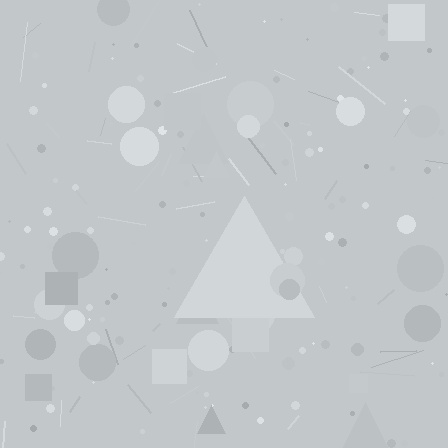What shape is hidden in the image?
A triangle is hidden in the image.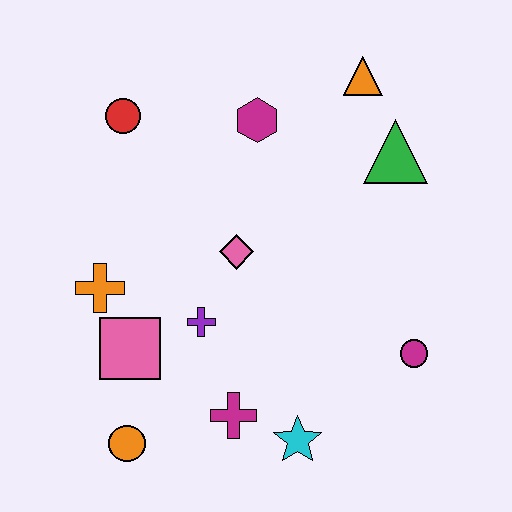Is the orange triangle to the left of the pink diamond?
No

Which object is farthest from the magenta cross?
The orange triangle is farthest from the magenta cross.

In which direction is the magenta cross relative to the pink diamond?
The magenta cross is below the pink diamond.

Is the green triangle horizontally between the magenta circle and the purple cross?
Yes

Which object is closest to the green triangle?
The orange triangle is closest to the green triangle.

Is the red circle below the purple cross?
No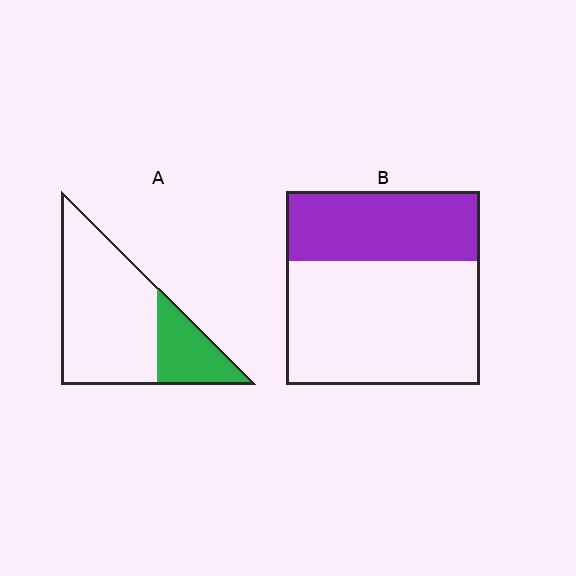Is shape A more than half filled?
No.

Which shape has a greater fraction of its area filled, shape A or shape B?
Shape B.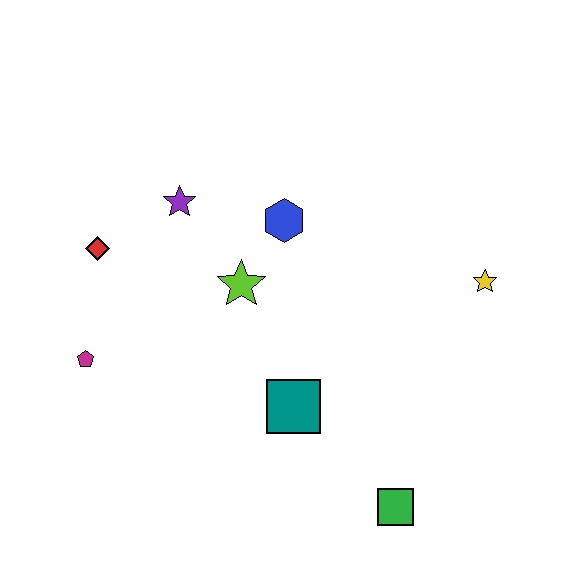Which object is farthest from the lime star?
The green square is farthest from the lime star.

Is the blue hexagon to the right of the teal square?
No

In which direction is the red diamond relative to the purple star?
The red diamond is to the left of the purple star.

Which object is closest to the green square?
The teal square is closest to the green square.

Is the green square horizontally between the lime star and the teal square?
No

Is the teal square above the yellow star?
No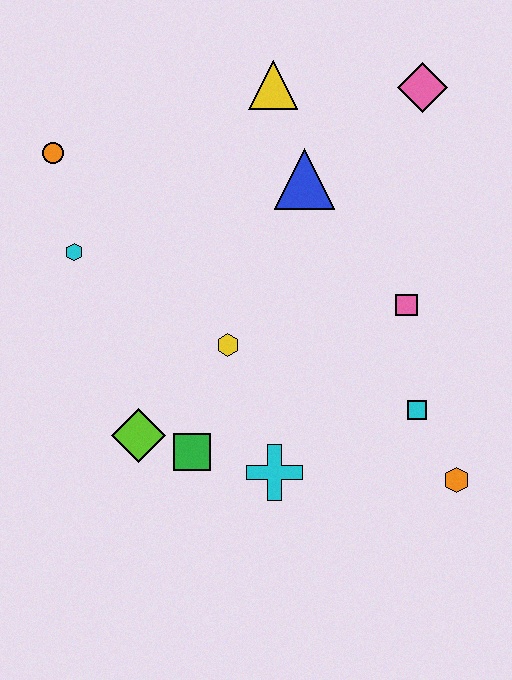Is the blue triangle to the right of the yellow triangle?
Yes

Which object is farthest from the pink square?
The orange circle is farthest from the pink square.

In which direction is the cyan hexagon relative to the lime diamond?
The cyan hexagon is above the lime diamond.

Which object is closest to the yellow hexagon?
The green square is closest to the yellow hexagon.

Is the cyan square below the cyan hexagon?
Yes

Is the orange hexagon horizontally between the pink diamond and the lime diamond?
No